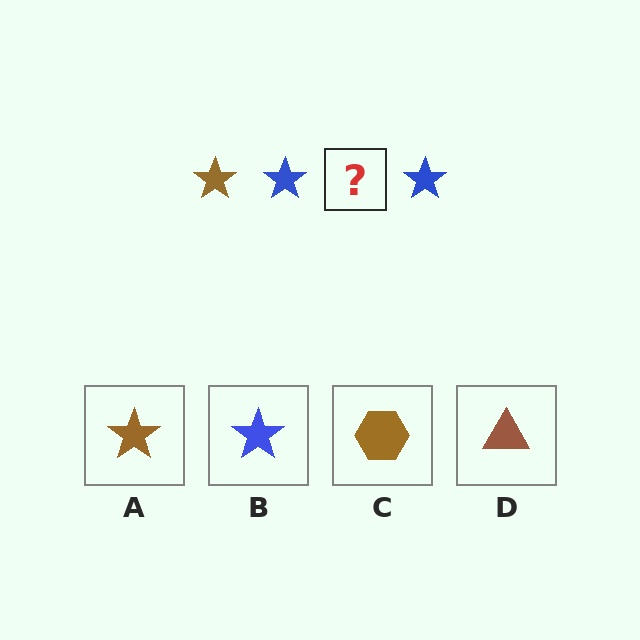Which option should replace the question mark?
Option A.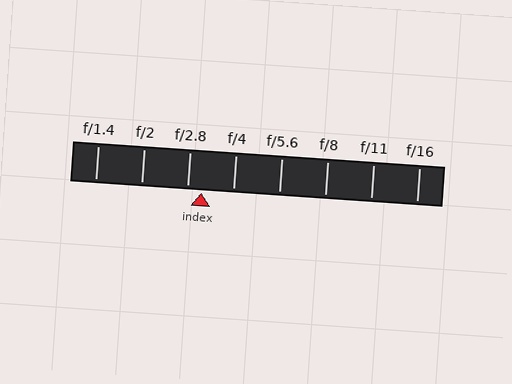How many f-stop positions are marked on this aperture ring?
There are 8 f-stop positions marked.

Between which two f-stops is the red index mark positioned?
The index mark is between f/2.8 and f/4.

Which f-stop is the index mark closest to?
The index mark is closest to f/2.8.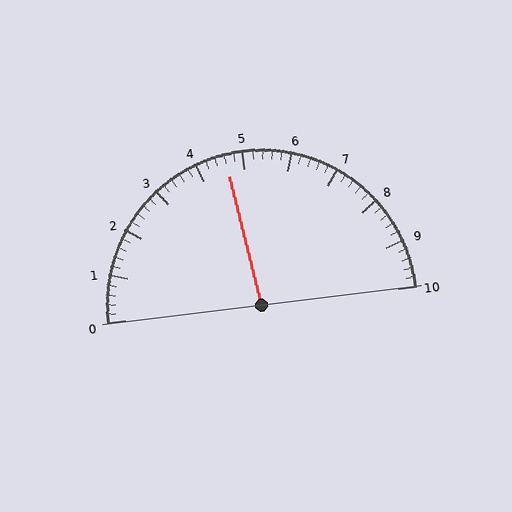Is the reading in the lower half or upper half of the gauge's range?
The reading is in the lower half of the range (0 to 10).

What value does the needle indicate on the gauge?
The needle indicates approximately 4.6.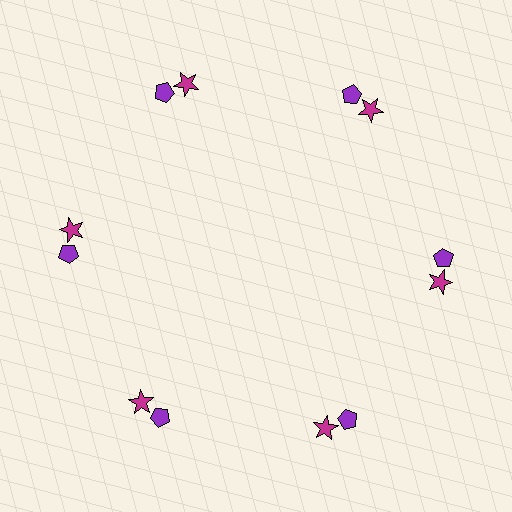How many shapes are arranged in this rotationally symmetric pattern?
There are 12 shapes, arranged in 6 groups of 2.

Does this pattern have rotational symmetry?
Yes, this pattern has 6-fold rotational symmetry. It looks the same after rotating 60 degrees around the center.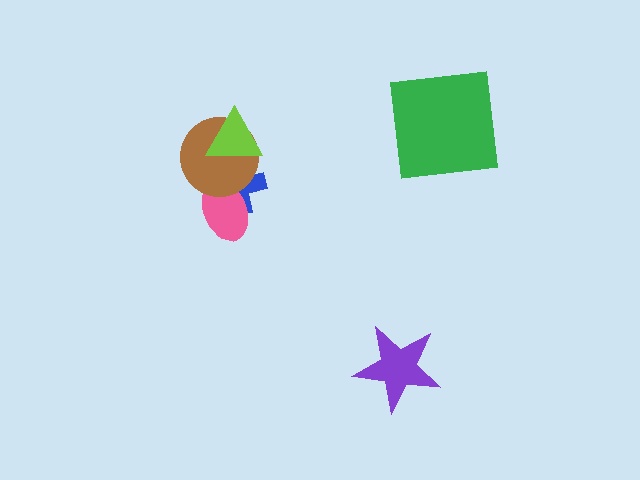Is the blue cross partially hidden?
Yes, it is partially covered by another shape.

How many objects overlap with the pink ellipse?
2 objects overlap with the pink ellipse.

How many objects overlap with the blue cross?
3 objects overlap with the blue cross.